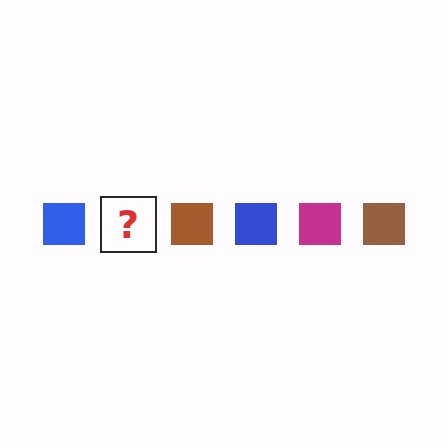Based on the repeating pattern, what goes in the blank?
The blank should be a magenta square.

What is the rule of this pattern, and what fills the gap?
The rule is that the pattern cycles through blue, magenta, brown squares. The gap should be filled with a magenta square.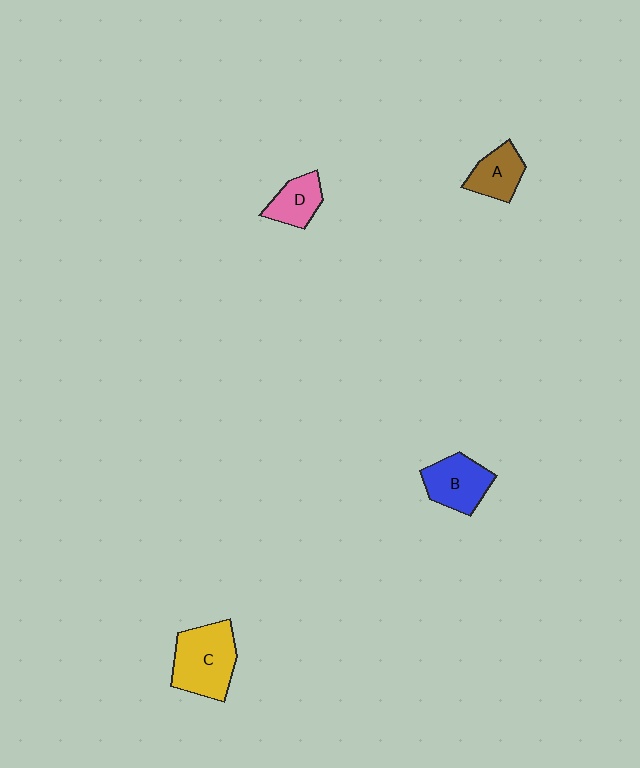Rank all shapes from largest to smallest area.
From largest to smallest: C (yellow), B (blue), A (brown), D (pink).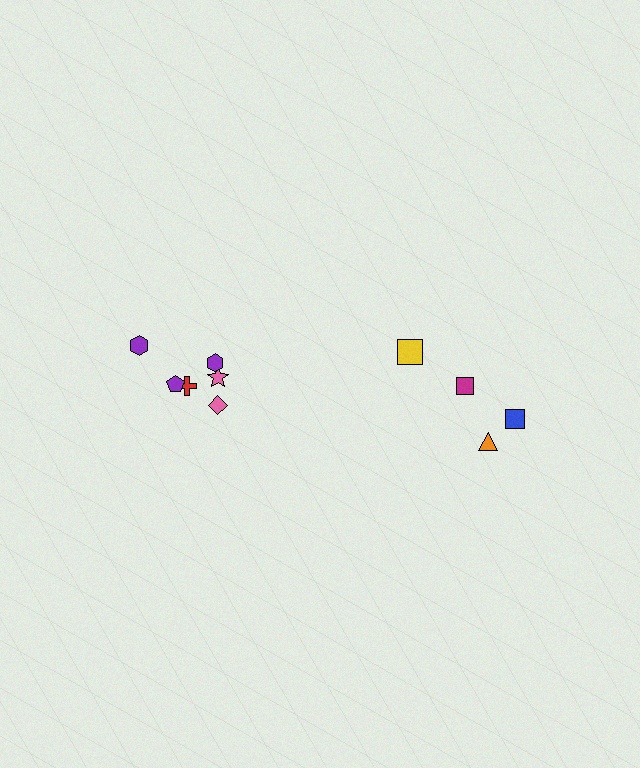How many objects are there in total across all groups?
There are 10 objects.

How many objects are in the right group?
There are 4 objects.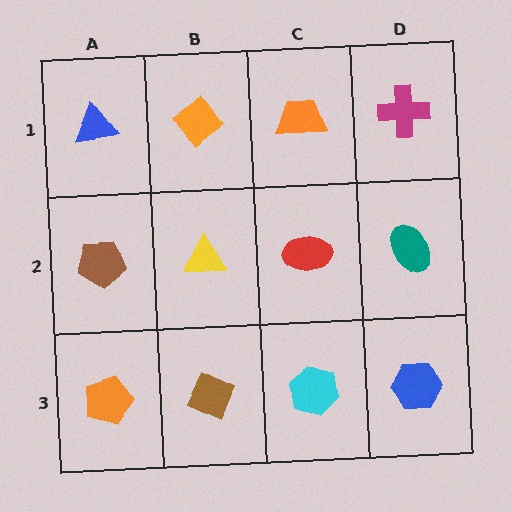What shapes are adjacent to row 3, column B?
A yellow triangle (row 2, column B), an orange pentagon (row 3, column A), a cyan hexagon (row 3, column C).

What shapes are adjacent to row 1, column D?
A teal ellipse (row 2, column D), an orange trapezoid (row 1, column C).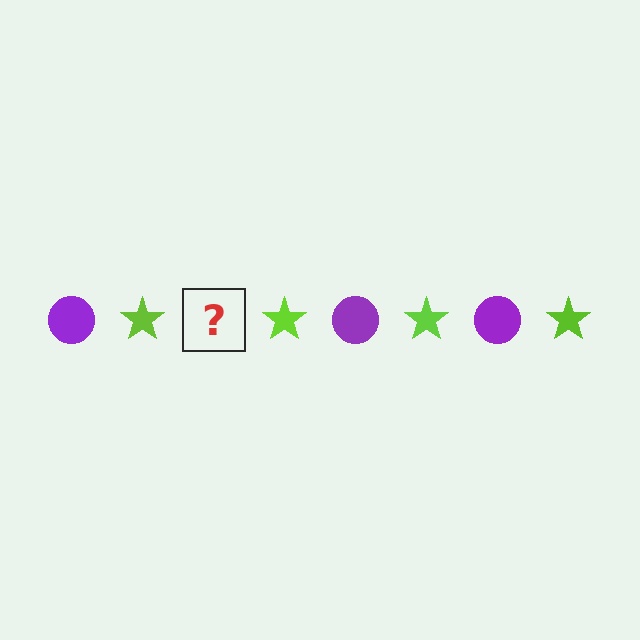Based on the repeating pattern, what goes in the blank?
The blank should be a purple circle.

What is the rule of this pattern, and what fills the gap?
The rule is that the pattern alternates between purple circle and lime star. The gap should be filled with a purple circle.